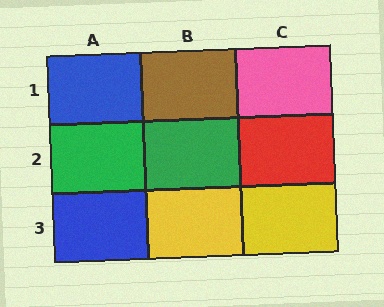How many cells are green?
2 cells are green.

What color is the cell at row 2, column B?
Green.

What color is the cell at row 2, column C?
Red.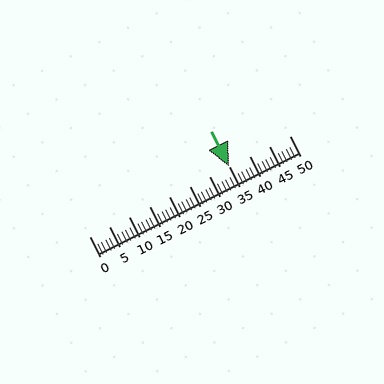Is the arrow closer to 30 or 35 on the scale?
The arrow is closer to 35.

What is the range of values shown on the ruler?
The ruler shows values from 0 to 50.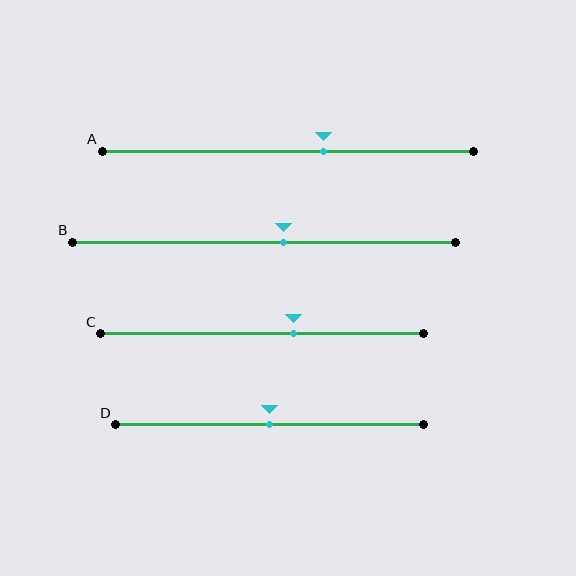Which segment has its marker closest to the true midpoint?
Segment D has its marker closest to the true midpoint.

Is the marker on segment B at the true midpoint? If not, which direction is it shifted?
No, the marker on segment B is shifted to the right by about 5% of the segment length.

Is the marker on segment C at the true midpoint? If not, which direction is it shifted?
No, the marker on segment C is shifted to the right by about 10% of the segment length.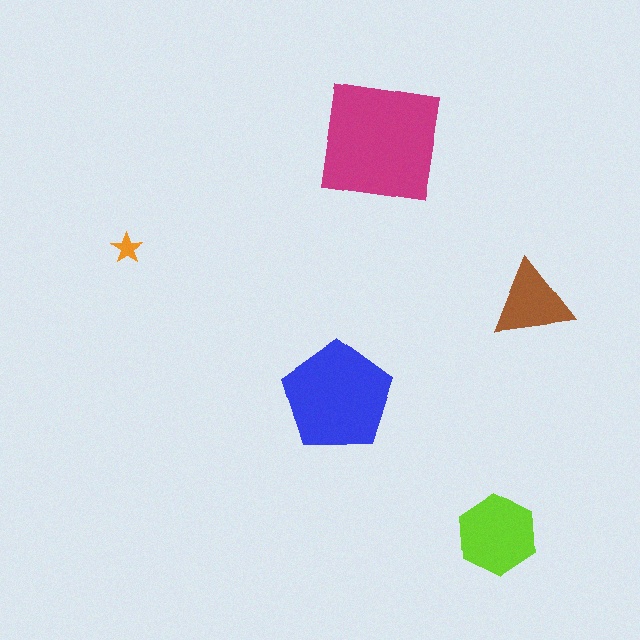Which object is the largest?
The magenta square.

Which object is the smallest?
The orange star.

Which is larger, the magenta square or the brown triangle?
The magenta square.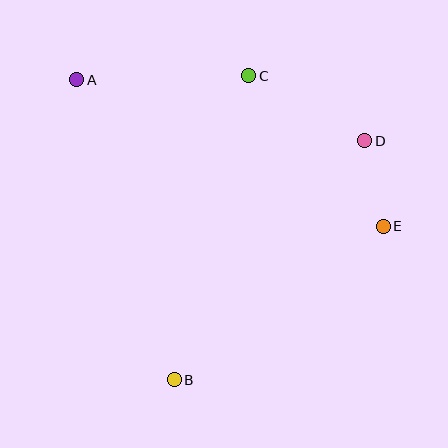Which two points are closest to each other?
Points D and E are closest to each other.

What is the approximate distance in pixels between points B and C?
The distance between B and C is approximately 313 pixels.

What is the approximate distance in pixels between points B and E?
The distance between B and E is approximately 259 pixels.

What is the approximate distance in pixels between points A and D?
The distance between A and D is approximately 295 pixels.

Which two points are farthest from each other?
Points A and E are farthest from each other.